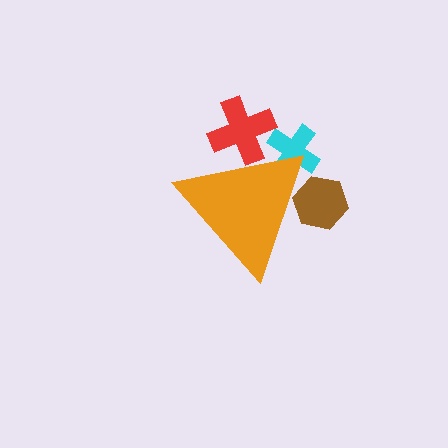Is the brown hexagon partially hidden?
Yes, the brown hexagon is partially hidden behind the orange triangle.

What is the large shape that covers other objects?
An orange triangle.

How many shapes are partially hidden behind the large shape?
3 shapes are partially hidden.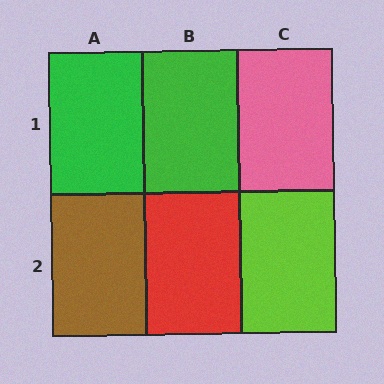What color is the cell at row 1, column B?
Green.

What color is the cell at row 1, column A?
Green.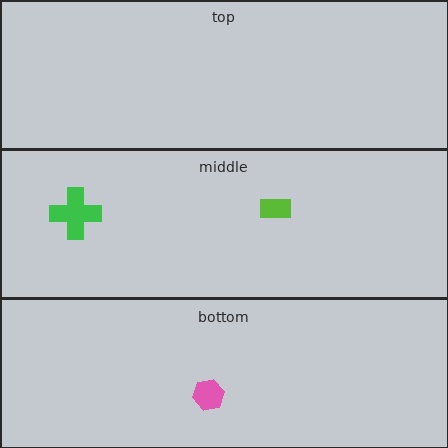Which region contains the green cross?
The middle region.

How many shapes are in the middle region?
2.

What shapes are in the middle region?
The green cross, the lime rectangle.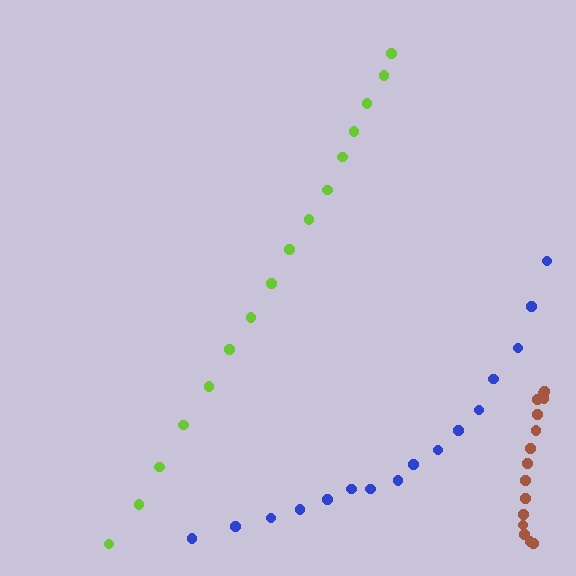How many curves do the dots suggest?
There are 3 distinct paths.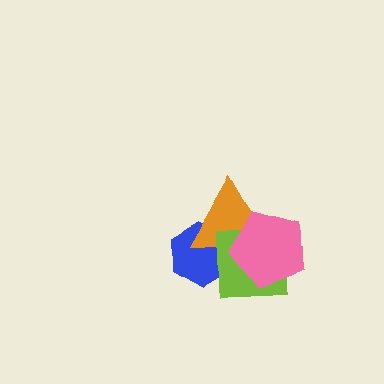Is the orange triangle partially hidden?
Yes, it is partially covered by another shape.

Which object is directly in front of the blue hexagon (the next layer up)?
The orange triangle is directly in front of the blue hexagon.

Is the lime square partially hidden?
Yes, it is partially covered by another shape.